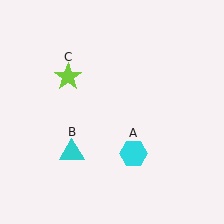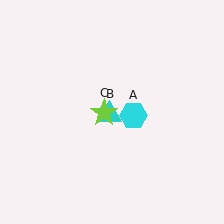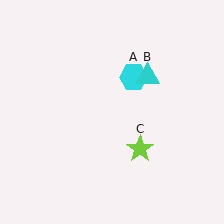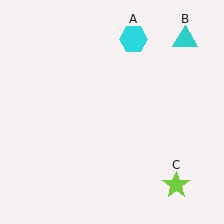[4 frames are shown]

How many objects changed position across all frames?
3 objects changed position: cyan hexagon (object A), cyan triangle (object B), lime star (object C).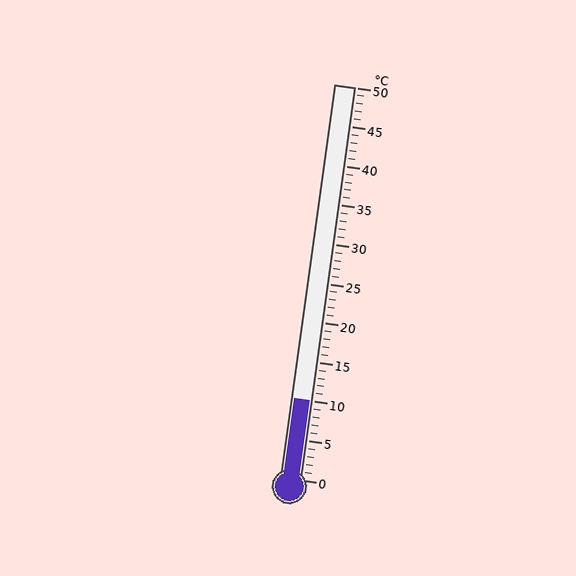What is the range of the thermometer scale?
The thermometer scale ranges from 0°C to 50°C.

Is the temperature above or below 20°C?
The temperature is below 20°C.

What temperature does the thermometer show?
The thermometer shows approximately 10°C.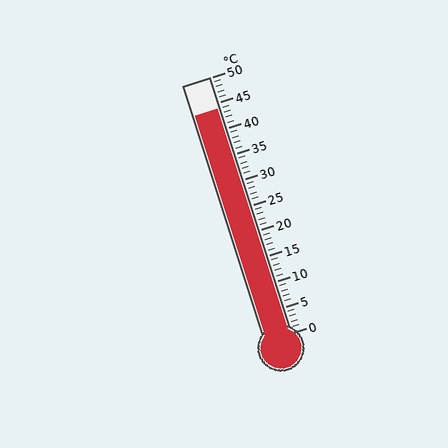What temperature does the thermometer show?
The thermometer shows approximately 44°C.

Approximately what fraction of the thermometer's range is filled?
The thermometer is filled to approximately 90% of its range.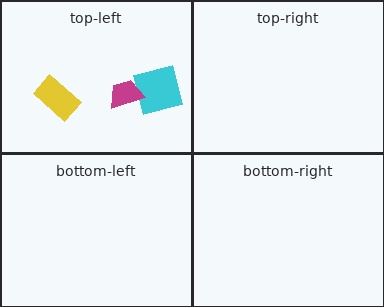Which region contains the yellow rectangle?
The top-left region.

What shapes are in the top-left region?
The yellow rectangle, the cyan square, the magenta trapezoid.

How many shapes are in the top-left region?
3.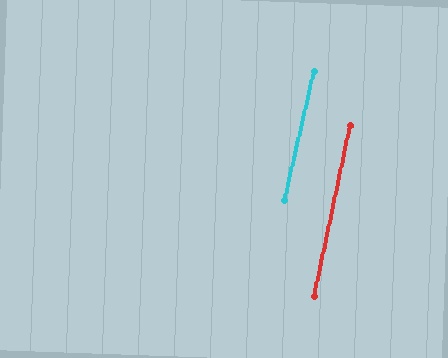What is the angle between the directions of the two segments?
Approximately 1 degree.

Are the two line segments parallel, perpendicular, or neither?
Parallel — their directions differ by only 1.0°.